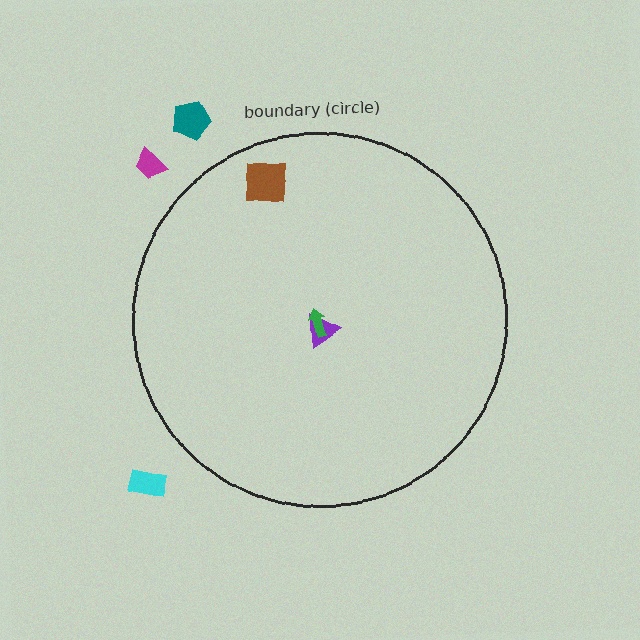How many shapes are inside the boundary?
3 inside, 3 outside.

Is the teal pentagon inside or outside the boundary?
Outside.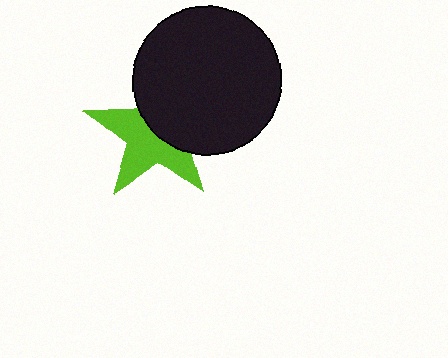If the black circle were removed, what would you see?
You would see the complete lime star.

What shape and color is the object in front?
The object in front is a black circle.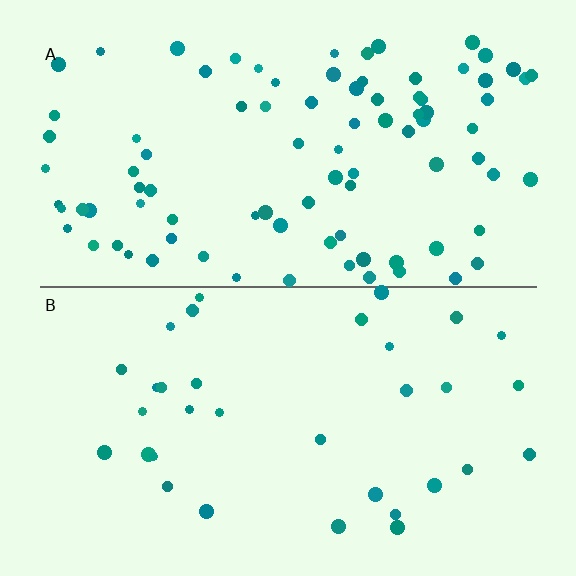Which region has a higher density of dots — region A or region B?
A (the top).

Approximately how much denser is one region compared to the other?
Approximately 2.7× — region A over region B.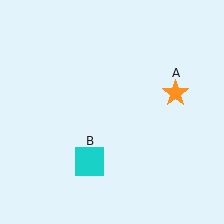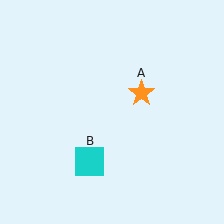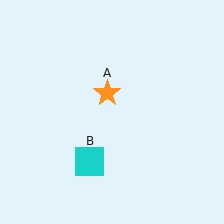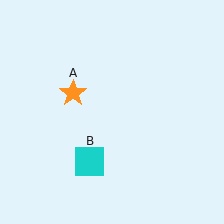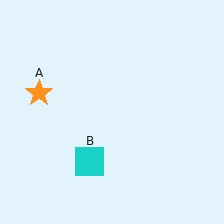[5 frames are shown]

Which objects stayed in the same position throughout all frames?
Cyan square (object B) remained stationary.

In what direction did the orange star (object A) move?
The orange star (object A) moved left.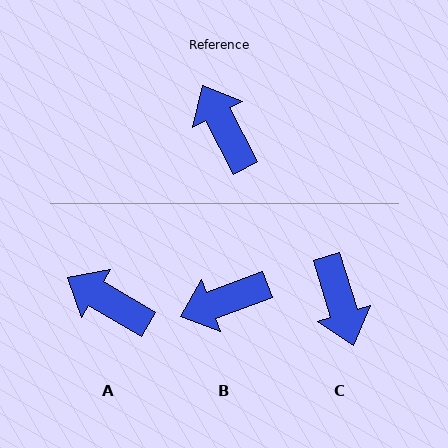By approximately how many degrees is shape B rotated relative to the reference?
Approximately 82 degrees counter-clockwise.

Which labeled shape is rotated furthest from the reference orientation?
C, about 169 degrees away.